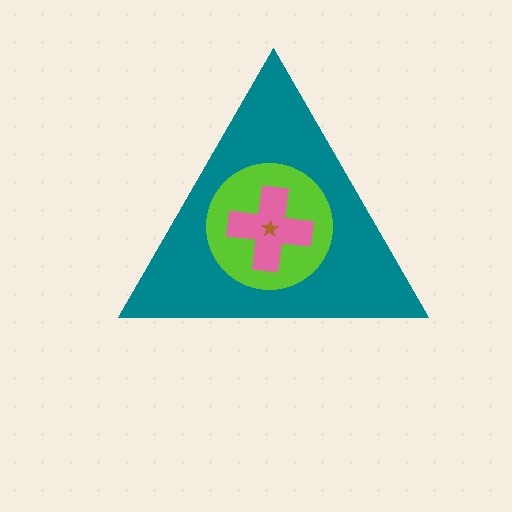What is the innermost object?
The brown star.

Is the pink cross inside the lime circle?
Yes.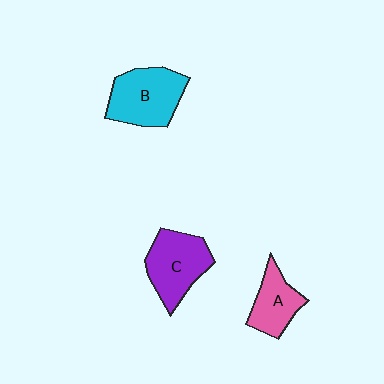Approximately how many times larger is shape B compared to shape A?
Approximately 1.5 times.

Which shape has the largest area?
Shape B (cyan).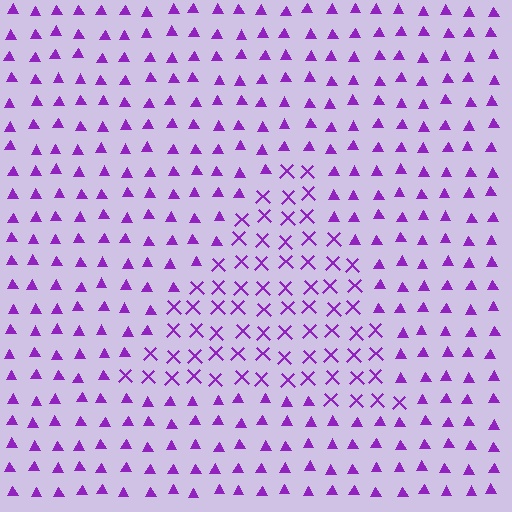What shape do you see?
I see a triangle.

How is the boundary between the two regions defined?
The boundary is defined by a change in element shape: X marks inside vs. triangles outside. All elements share the same color and spacing.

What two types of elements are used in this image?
The image uses X marks inside the triangle region and triangles outside it.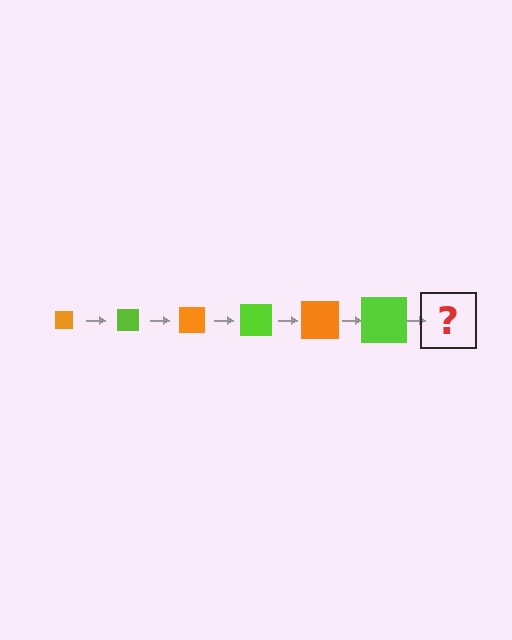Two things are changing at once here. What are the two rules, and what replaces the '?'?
The two rules are that the square grows larger each step and the color cycles through orange and lime. The '?' should be an orange square, larger than the previous one.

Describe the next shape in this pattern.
It should be an orange square, larger than the previous one.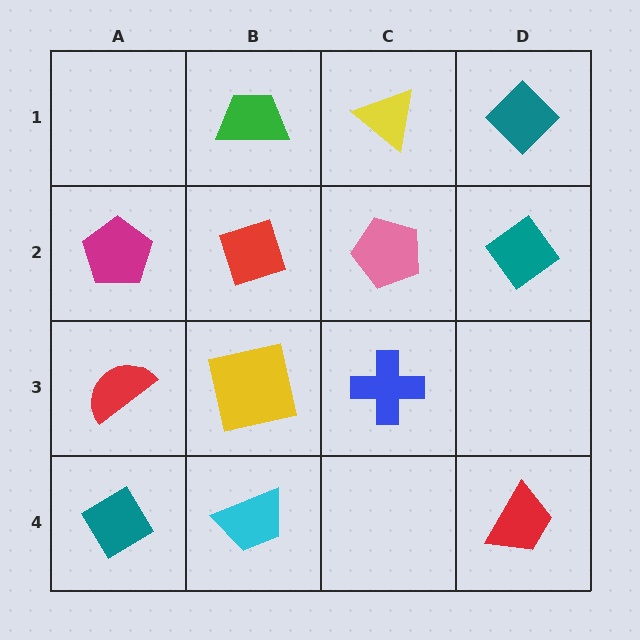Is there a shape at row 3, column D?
No, that cell is empty.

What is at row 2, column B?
A red diamond.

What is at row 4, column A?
A teal diamond.